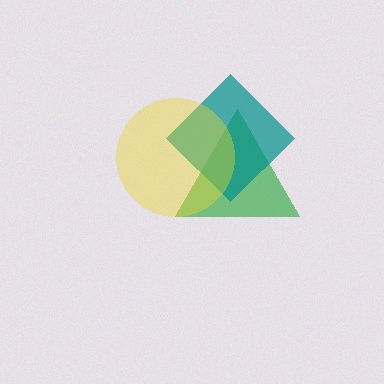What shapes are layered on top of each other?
The layered shapes are: a green triangle, a teal diamond, a yellow circle.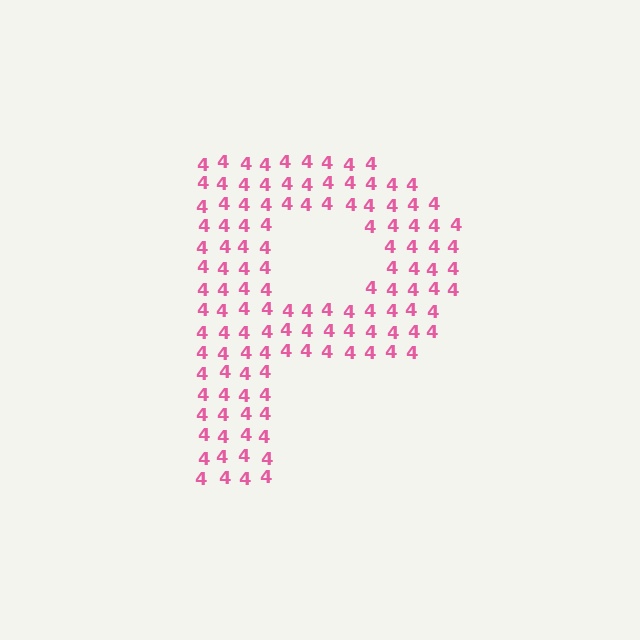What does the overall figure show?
The overall figure shows the letter P.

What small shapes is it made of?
It is made of small digit 4's.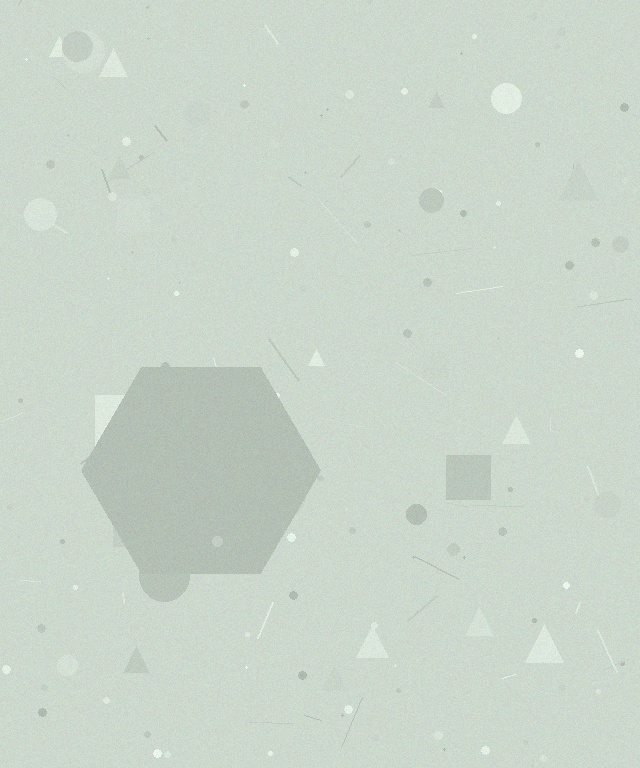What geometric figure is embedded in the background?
A hexagon is embedded in the background.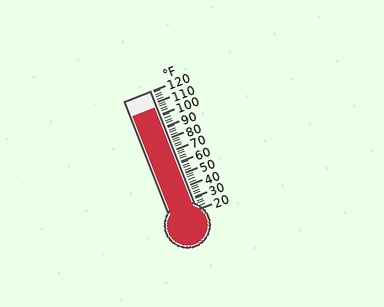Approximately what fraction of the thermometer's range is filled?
The thermometer is filled to approximately 85% of its range.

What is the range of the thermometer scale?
The thermometer scale ranges from 20°F to 120°F.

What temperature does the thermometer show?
The thermometer shows approximately 106°F.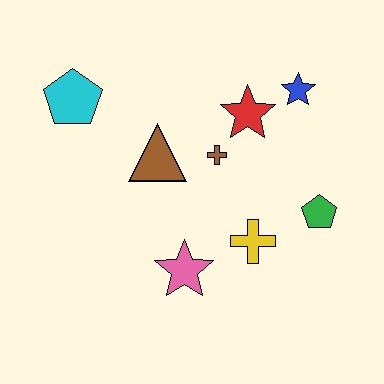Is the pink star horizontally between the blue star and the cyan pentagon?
Yes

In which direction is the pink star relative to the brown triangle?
The pink star is below the brown triangle.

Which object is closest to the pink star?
The yellow cross is closest to the pink star.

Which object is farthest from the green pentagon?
The cyan pentagon is farthest from the green pentagon.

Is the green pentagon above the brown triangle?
No